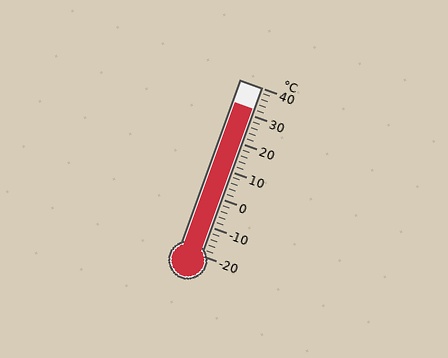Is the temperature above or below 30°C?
The temperature is above 30°C.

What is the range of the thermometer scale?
The thermometer scale ranges from -20°C to 40°C.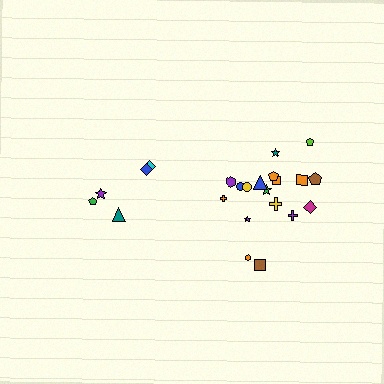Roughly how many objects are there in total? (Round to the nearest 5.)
Roughly 25 objects in total.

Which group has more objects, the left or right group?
The right group.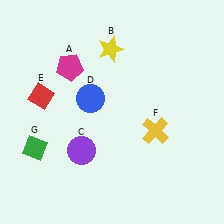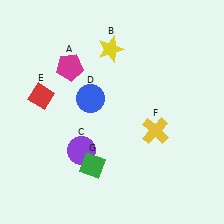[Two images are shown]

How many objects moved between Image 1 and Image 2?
1 object moved between the two images.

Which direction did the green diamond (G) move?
The green diamond (G) moved right.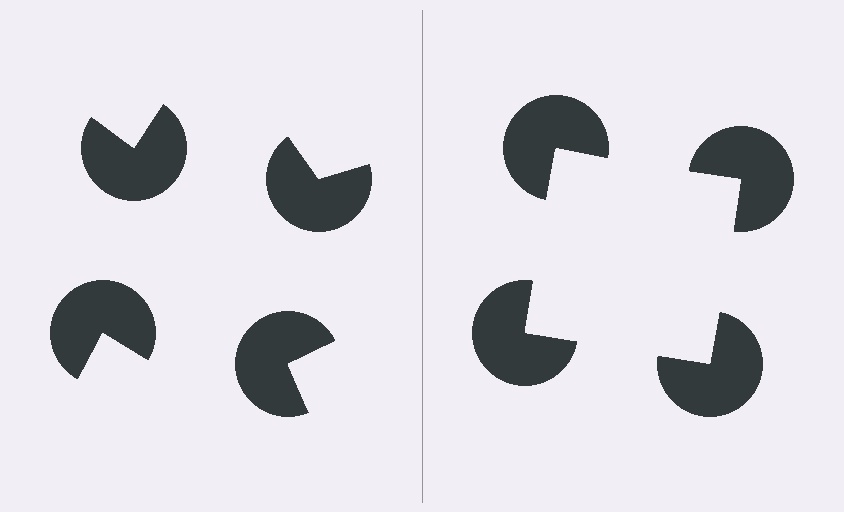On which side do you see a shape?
An illusory square appears on the right side. On the left side the wedge cuts are rotated, so no coherent shape forms.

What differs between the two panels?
The pac-man discs are positioned identically on both sides; only the wedge orientations differ. On the right they align to a square; on the left they are misaligned.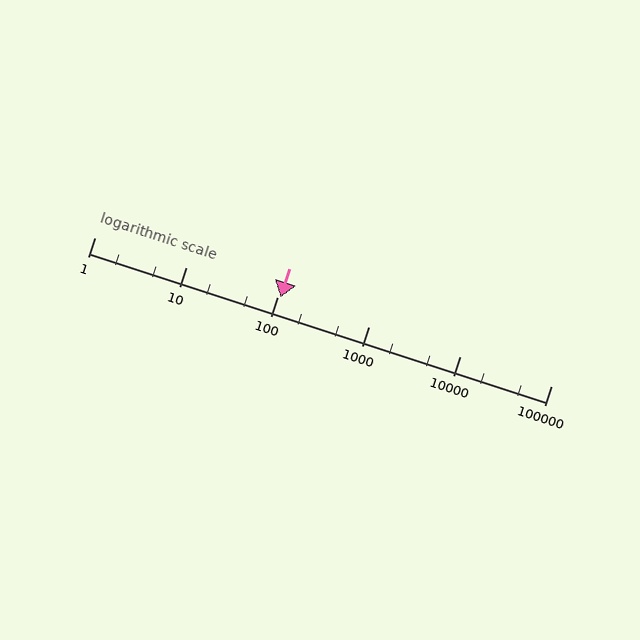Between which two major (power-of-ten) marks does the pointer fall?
The pointer is between 100 and 1000.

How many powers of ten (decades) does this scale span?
The scale spans 5 decades, from 1 to 100000.